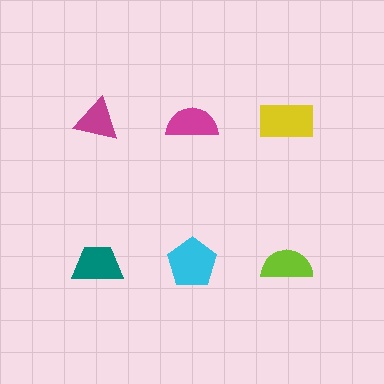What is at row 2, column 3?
A lime semicircle.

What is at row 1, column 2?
A magenta semicircle.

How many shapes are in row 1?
3 shapes.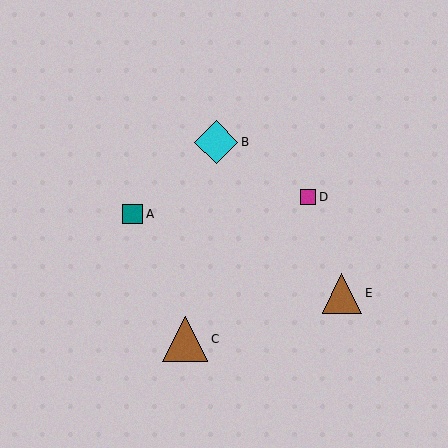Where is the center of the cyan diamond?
The center of the cyan diamond is at (216, 142).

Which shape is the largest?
The brown triangle (labeled C) is the largest.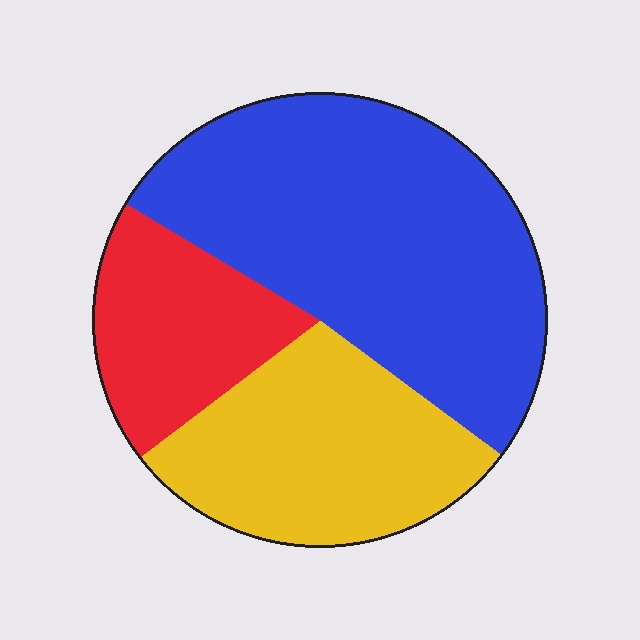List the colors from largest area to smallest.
From largest to smallest: blue, yellow, red.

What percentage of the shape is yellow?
Yellow takes up between a sixth and a third of the shape.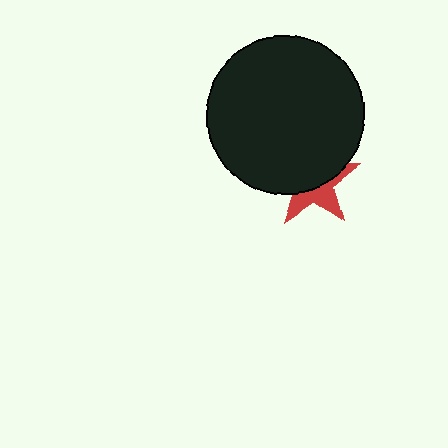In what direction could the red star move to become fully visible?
The red star could move down. That would shift it out from behind the black circle entirely.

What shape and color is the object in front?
The object in front is a black circle.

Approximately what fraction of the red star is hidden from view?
Roughly 59% of the red star is hidden behind the black circle.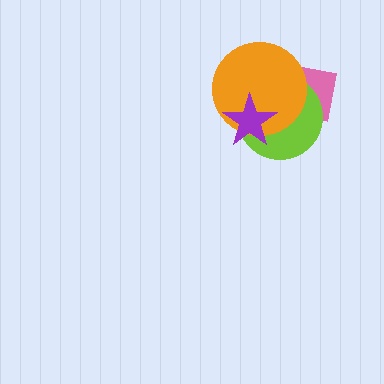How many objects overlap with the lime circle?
3 objects overlap with the lime circle.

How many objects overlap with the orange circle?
3 objects overlap with the orange circle.